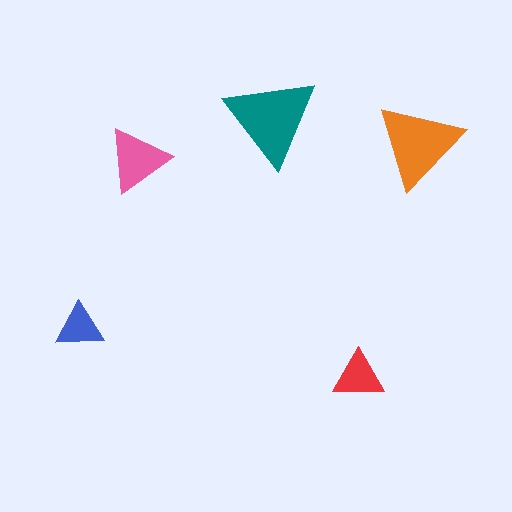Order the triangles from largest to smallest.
the teal one, the orange one, the pink one, the red one, the blue one.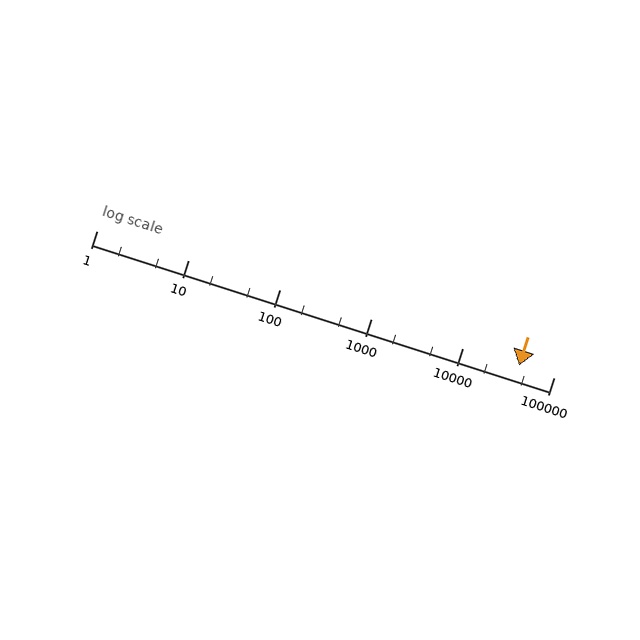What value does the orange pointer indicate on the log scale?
The pointer indicates approximately 42000.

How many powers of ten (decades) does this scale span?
The scale spans 5 decades, from 1 to 100000.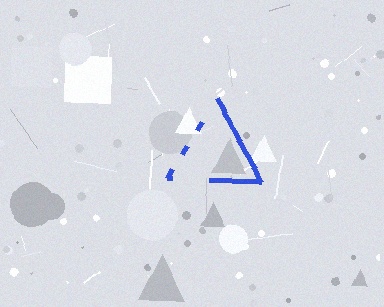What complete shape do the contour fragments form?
The contour fragments form a triangle.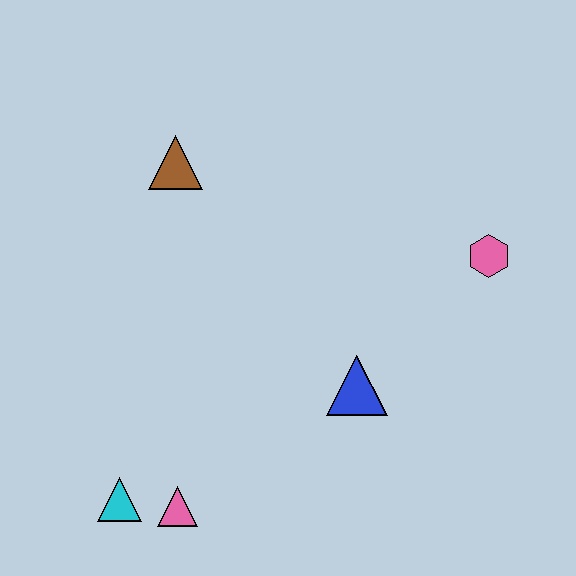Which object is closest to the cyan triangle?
The pink triangle is closest to the cyan triangle.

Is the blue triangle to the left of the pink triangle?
No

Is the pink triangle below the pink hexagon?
Yes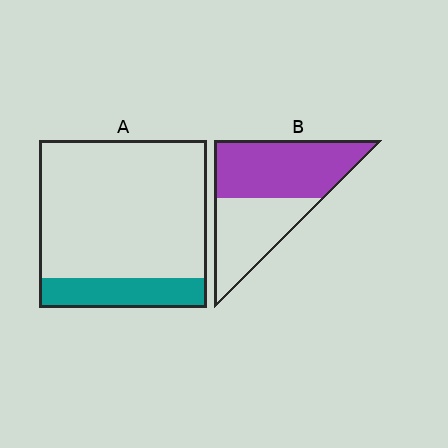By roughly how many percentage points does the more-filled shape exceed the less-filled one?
By roughly 40 percentage points (B over A).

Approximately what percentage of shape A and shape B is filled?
A is approximately 20% and B is approximately 55%.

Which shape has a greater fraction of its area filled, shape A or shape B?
Shape B.